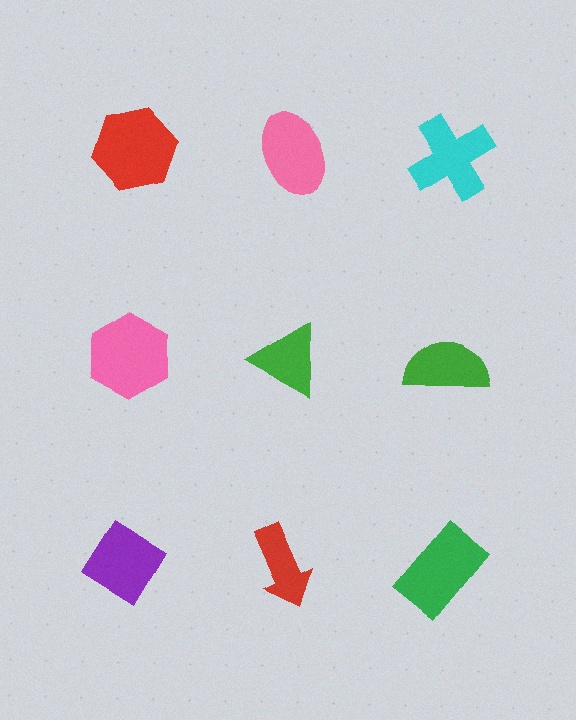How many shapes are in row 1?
3 shapes.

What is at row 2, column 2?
A green triangle.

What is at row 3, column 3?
A green rectangle.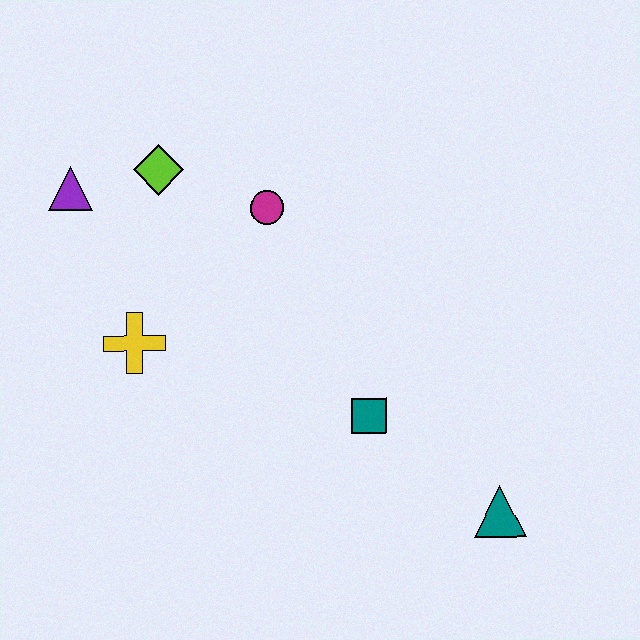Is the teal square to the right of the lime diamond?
Yes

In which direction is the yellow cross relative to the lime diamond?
The yellow cross is below the lime diamond.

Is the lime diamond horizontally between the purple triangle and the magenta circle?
Yes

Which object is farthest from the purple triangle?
The teal triangle is farthest from the purple triangle.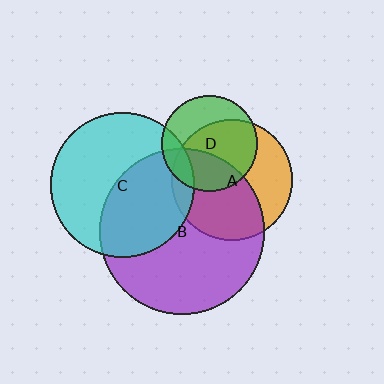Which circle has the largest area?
Circle B (purple).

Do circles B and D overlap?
Yes.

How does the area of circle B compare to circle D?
Approximately 3.0 times.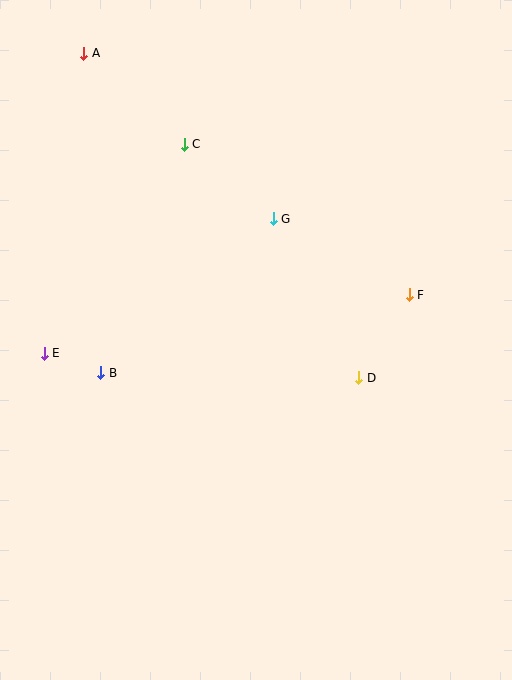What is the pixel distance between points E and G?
The distance between E and G is 266 pixels.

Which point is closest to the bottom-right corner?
Point D is closest to the bottom-right corner.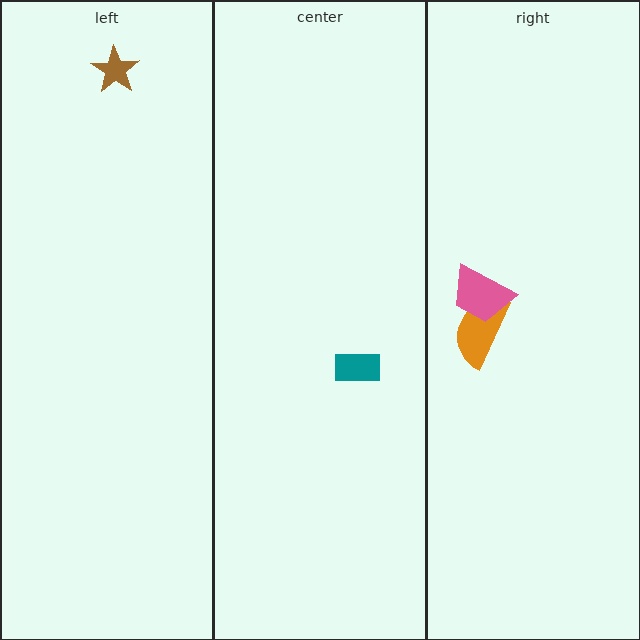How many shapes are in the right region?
2.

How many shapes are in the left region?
1.